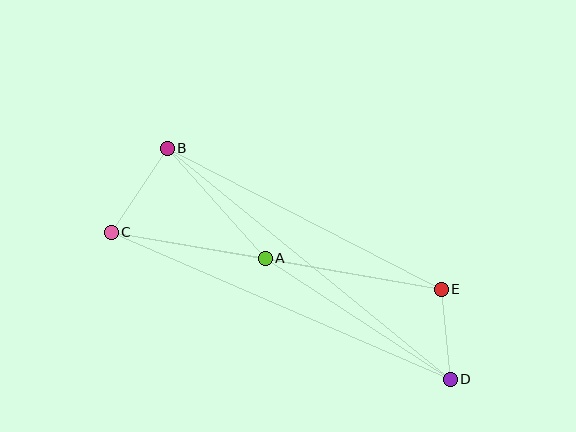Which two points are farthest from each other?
Points C and D are farthest from each other.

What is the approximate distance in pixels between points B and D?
The distance between B and D is approximately 366 pixels.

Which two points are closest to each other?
Points D and E are closest to each other.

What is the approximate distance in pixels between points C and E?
The distance between C and E is approximately 335 pixels.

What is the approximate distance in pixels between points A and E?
The distance between A and E is approximately 179 pixels.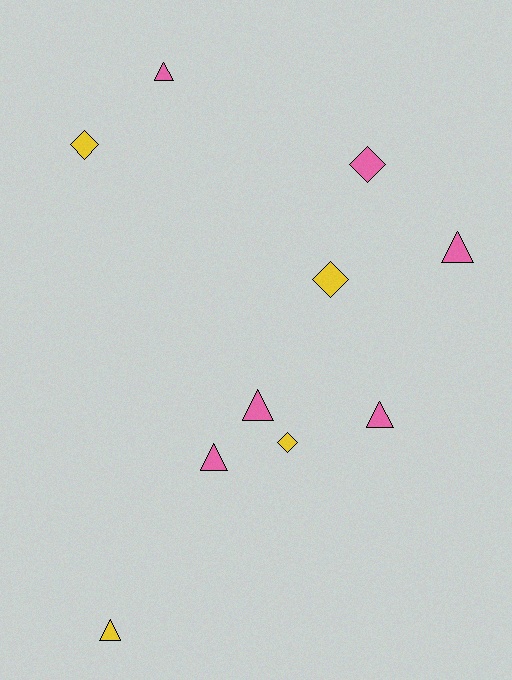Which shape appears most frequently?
Triangle, with 6 objects.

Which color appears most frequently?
Pink, with 6 objects.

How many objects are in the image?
There are 10 objects.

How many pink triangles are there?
There are 5 pink triangles.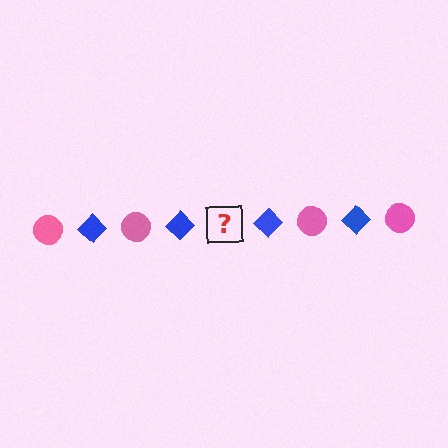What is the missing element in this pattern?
The missing element is a pink circle.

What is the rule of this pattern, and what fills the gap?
The rule is that the pattern alternates between pink circle and blue diamond. The gap should be filled with a pink circle.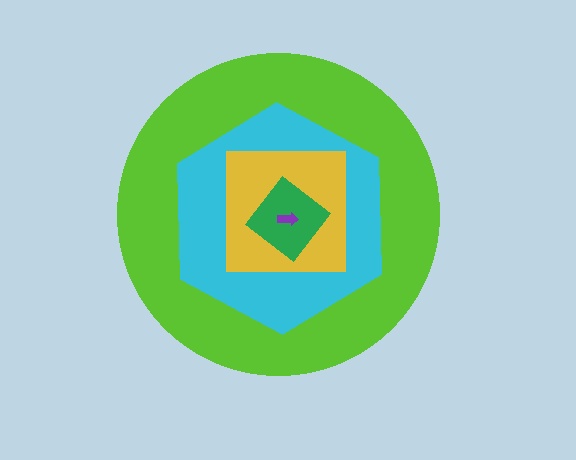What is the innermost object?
The purple arrow.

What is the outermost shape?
The lime circle.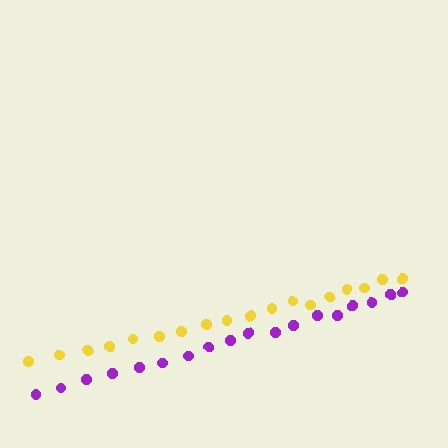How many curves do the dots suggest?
There are 2 distinct paths.